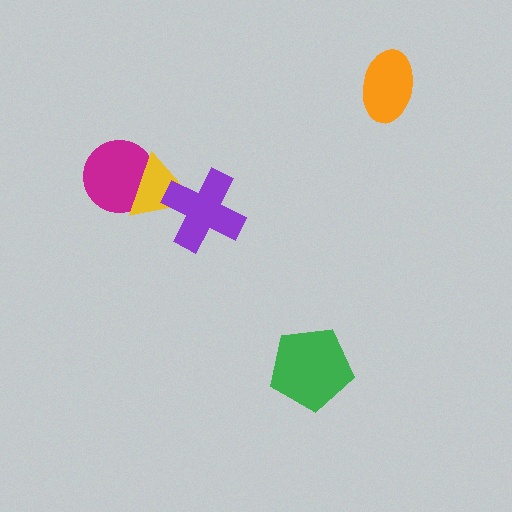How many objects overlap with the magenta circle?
1 object overlaps with the magenta circle.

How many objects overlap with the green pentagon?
0 objects overlap with the green pentagon.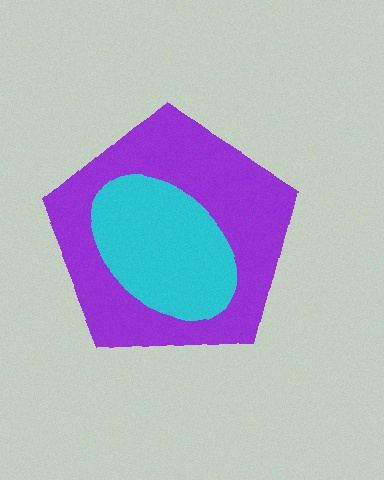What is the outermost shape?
The purple pentagon.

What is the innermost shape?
The cyan ellipse.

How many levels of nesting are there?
2.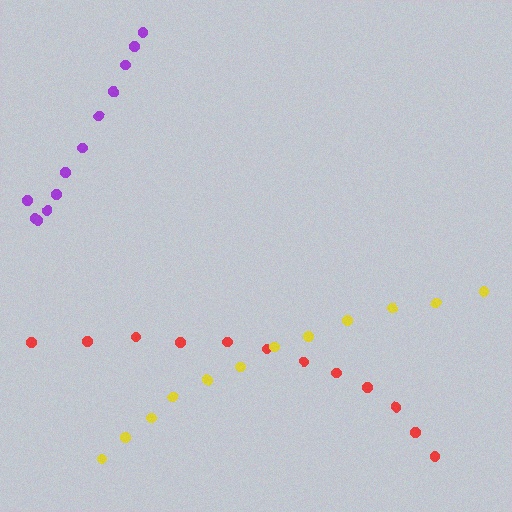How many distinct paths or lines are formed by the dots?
There are 3 distinct paths.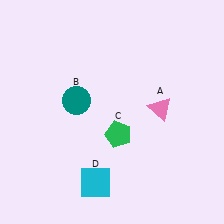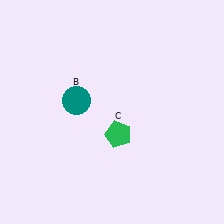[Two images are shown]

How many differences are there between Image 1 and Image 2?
There are 2 differences between the two images.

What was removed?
The pink triangle (A), the cyan square (D) were removed in Image 2.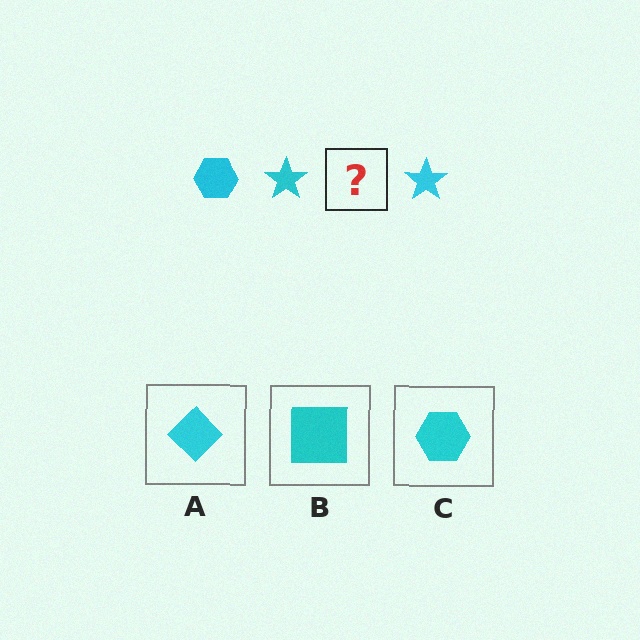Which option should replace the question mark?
Option C.